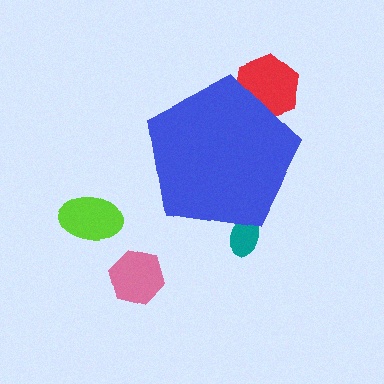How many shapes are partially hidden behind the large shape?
2 shapes are partially hidden.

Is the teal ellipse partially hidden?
Yes, the teal ellipse is partially hidden behind the blue pentagon.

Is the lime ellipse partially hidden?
No, the lime ellipse is fully visible.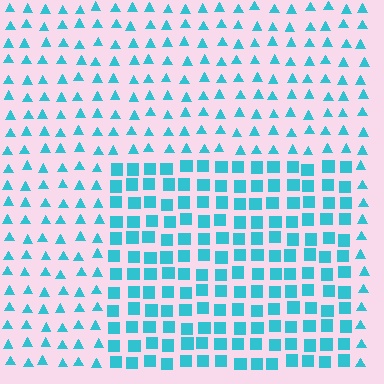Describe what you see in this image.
The image is filled with small cyan elements arranged in a uniform grid. A rectangle-shaped region contains squares, while the surrounding area contains triangles. The boundary is defined purely by the change in element shape.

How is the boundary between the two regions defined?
The boundary is defined by a change in element shape: squares inside vs. triangles outside. All elements share the same color and spacing.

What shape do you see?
I see a rectangle.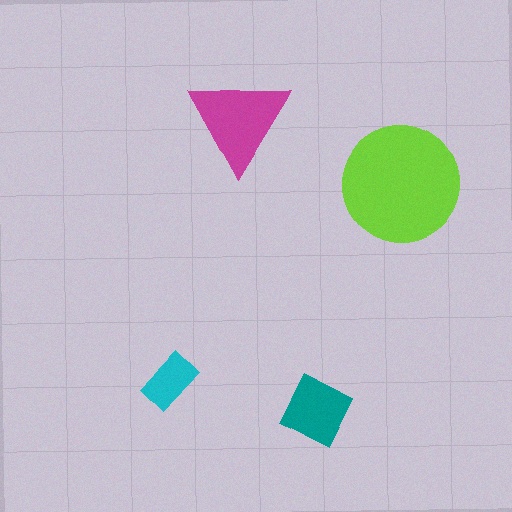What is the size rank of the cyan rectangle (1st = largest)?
4th.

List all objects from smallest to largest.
The cyan rectangle, the teal diamond, the magenta triangle, the lime circle.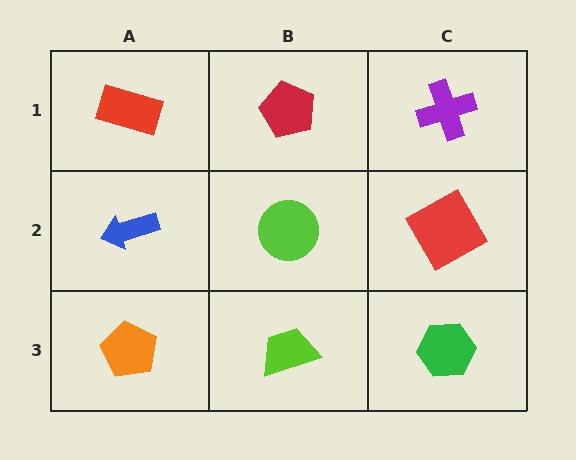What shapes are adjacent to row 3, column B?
A lime circle (row 2, column B), an orange pentagon (row 3, column A), a green hexagon (row 3, column C).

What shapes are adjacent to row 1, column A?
A blue arrow (row 2, column A), a red pentagon (row 1, column B).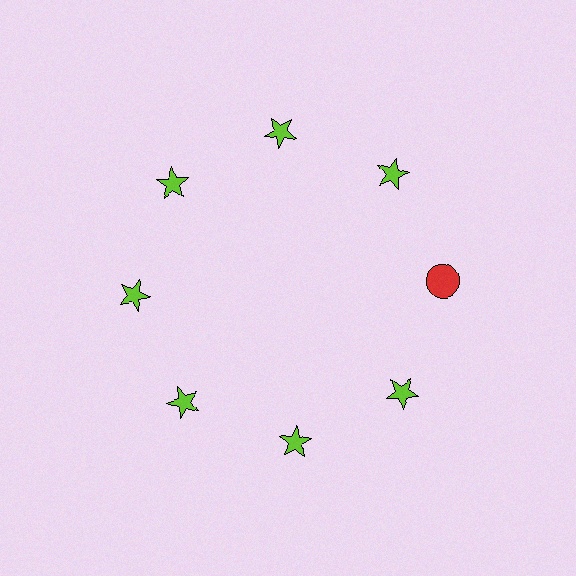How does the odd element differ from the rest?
It differs in both color (red instead of lime) and shape (circle instead of star).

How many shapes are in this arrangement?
There are 8 shapes arranged in a ring pattern.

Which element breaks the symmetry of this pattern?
The red circle at roughly the 3 o'clock position breaks the symmetry. All other shapes are lime stars.